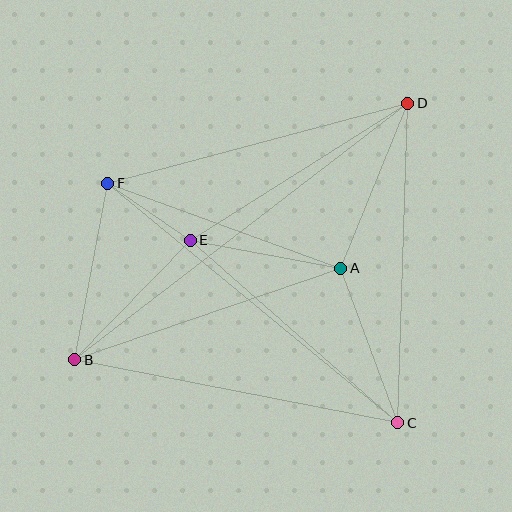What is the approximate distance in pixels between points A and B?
The distance between A and B is approximately 282 pixels.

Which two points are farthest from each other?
Points B and D are farthest from each other.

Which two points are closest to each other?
Points E and F are closest to each other.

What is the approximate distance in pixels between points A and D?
The distance between A and D is approximately 178 pixels.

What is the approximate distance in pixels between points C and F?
The distance between C and F is approximately 376 pixels.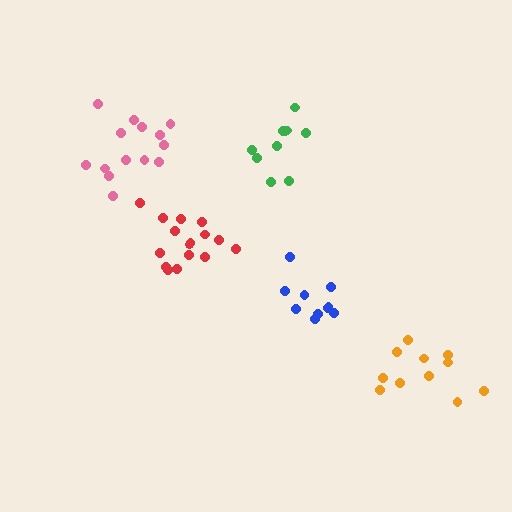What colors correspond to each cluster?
The clusters are colored: green, red, blue, pink, orange.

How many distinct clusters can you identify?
There are 5 distinct clusters.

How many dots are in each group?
Group 1: 10 dots, Group 2: 16 dots, Group 3: 10 dots, Group 4: 14 dots, Group 5: 11 dots (61 total).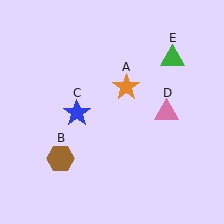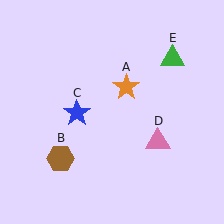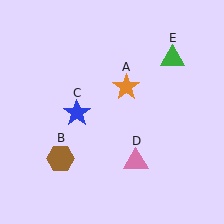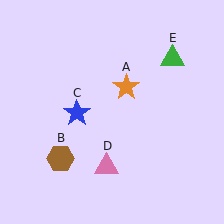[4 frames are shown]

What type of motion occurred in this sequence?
The pink triangle (object D) rotated clockwise around the center of the scene.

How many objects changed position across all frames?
1 object changed position: pink triangle (object D).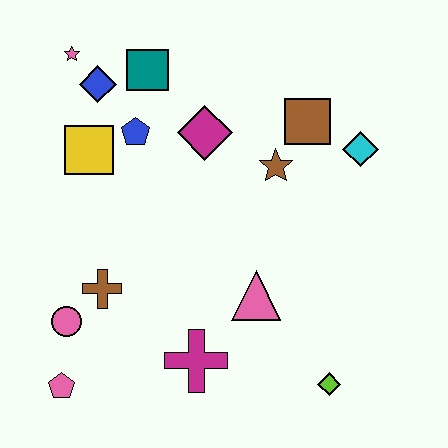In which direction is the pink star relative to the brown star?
The pink star is to the left of the brown star.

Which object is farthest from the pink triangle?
The pink star is farthest from the pink triangle.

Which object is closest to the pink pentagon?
The pink circle is closest to the pink pentagon.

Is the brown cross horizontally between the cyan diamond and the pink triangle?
No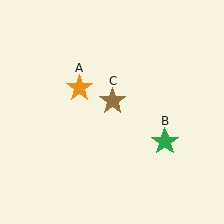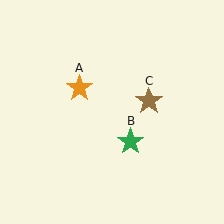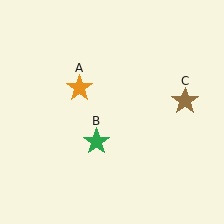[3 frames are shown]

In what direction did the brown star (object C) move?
The brown star (object C) moved right.